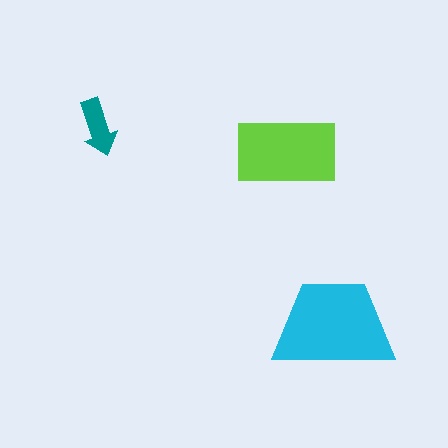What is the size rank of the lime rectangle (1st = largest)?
2nd.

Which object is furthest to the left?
The teal arrow is leftmost.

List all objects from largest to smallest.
The cyan trapezoid, the lime rectangle, the teal arrow.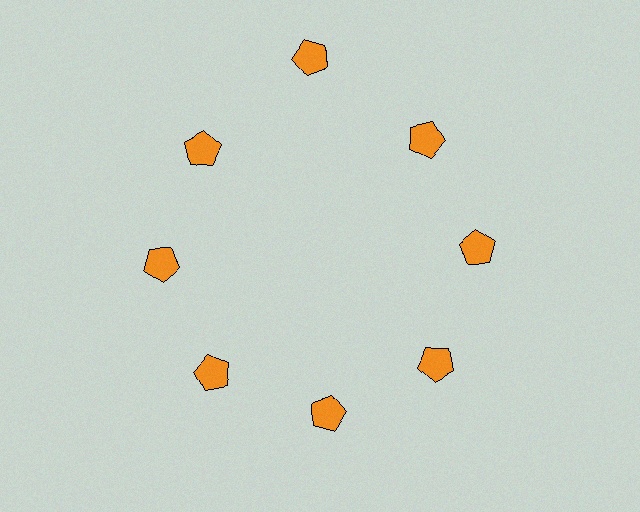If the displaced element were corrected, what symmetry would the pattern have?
It would have 8-fold rotational symmetry — the pattern would map onto itself every 45 degrees.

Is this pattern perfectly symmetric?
No. The 8 orange pentagons are arranged in a ring, but one element near the 12 o'clock position is pushed outward from the center, breaking the 8-fold rotational symmetry.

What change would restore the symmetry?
The symmetry would be restored by moving it inward, back onto the ring so that all 8 pentagons sit at equal angles and equal distance from the center.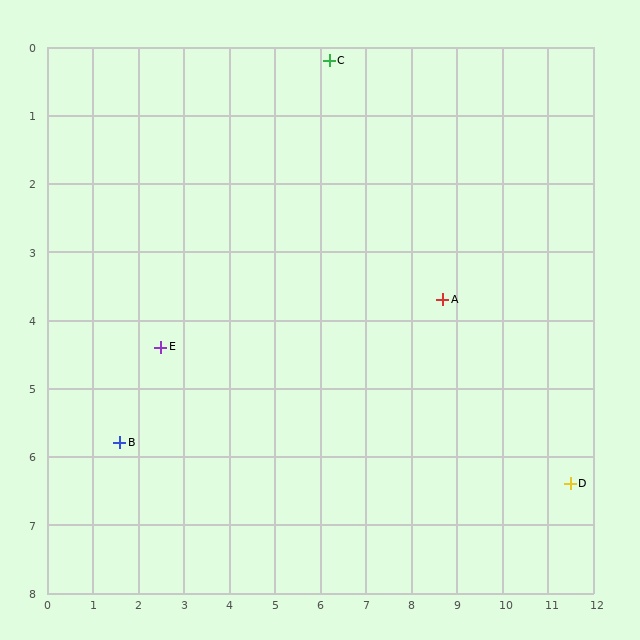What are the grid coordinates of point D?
Point D is at approximately (11.5, 6.4).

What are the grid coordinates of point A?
Point A is at approximately (8.7, 3.7).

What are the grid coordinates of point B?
Point B is at approximately (1.6, 5.8).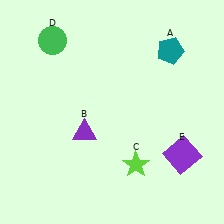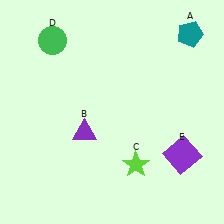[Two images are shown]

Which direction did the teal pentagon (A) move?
The teal pentagon (A) moved right.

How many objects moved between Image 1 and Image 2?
1 object moved between the two images.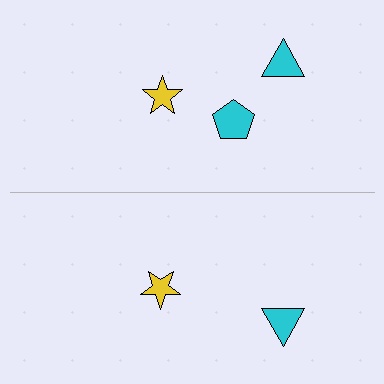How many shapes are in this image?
There are 5 shapes in this image.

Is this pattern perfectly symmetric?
No, the pattern is not perfectly symmetric. A cyan pentagon is missing from the bottom side.